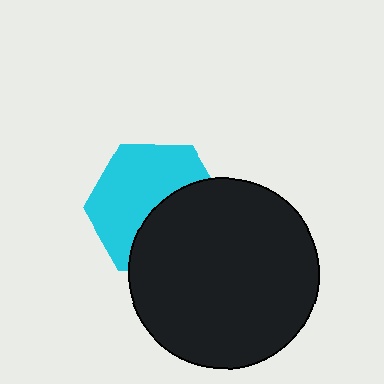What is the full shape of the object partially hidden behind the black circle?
The partially hidden object is a cyan hexagon.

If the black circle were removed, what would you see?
You would see the complete cyan hexagon.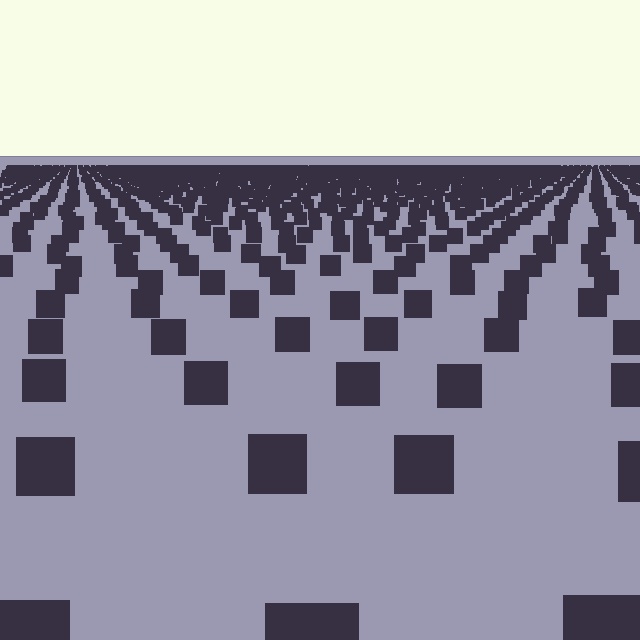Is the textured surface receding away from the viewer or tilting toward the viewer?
The surface is receding away from the viewer. Texture elements get smaller and denser toward the top.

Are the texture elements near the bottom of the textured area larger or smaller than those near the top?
Larger. Near the bottom, elements are closer to the viewer and appear at a bigger on-screen size.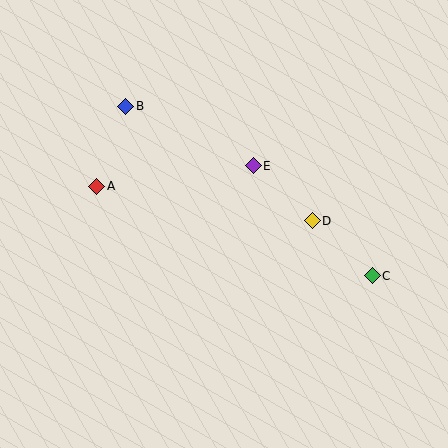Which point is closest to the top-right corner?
Point E is closest to the top-right corner.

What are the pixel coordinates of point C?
Point C is at (372, 276).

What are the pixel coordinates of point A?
Point A is at (97, 186).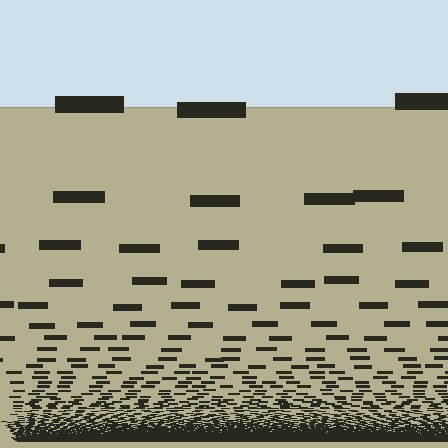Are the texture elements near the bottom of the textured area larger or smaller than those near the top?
Smaller. The gradient is inverted — elements near the bottom are smaller and denser.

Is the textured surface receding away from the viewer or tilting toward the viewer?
The surface appears to tilt toward the viewer. Texture elements get larger and sparser toward the top.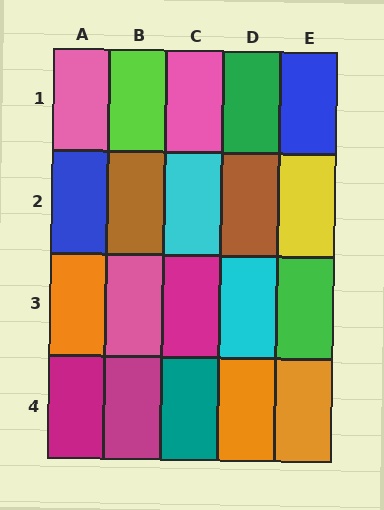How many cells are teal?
1 cell is teal.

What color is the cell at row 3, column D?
Cyan.